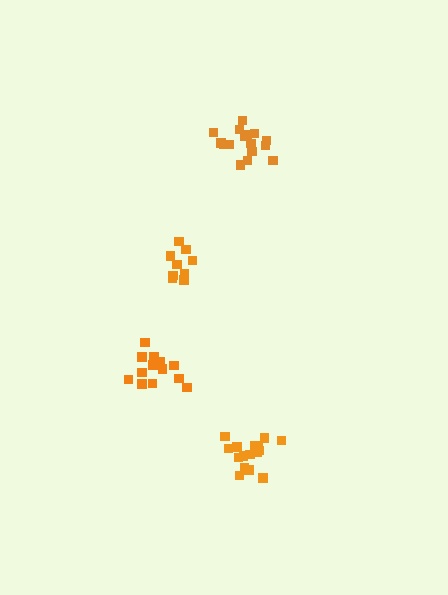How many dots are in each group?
Group 1: 10 dots, Group 2: 15 dots, Group 3: 16 dots, Group 4: 16 dots (57 total).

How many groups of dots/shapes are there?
There are 4 groups.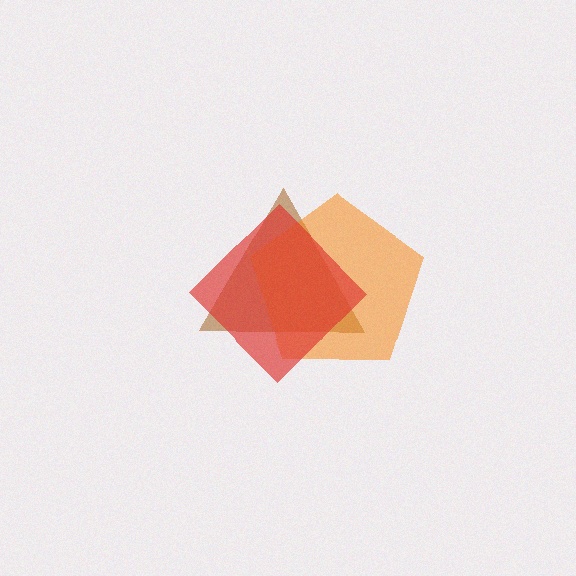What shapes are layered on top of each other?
The layered shapes are: a brown triangle, an orange pentagon, a red diamond.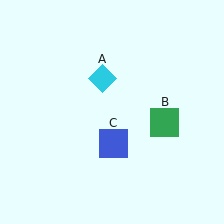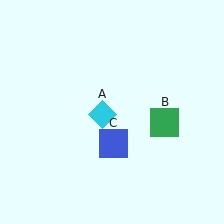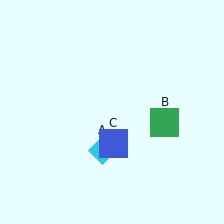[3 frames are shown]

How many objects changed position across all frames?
1 object changed position: cyan diamond (object A).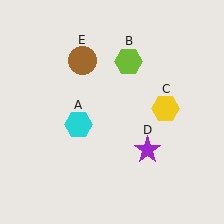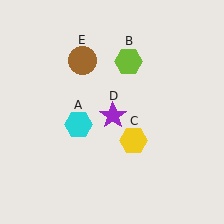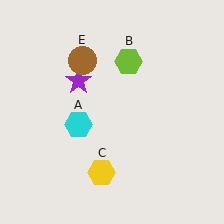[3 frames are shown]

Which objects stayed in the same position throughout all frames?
Cyan hexagon (object A) and lime hexagon (object B) and brown circle (object E) remained stationary.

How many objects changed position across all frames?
2 objects changed position: yellow hexagon (object C), purple star (object D).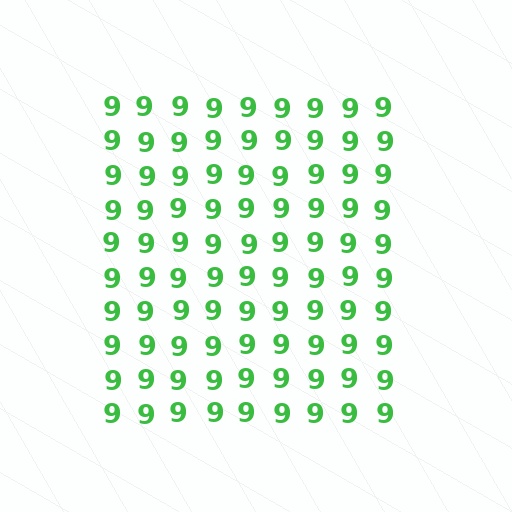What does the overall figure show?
The overall figure shows a square.